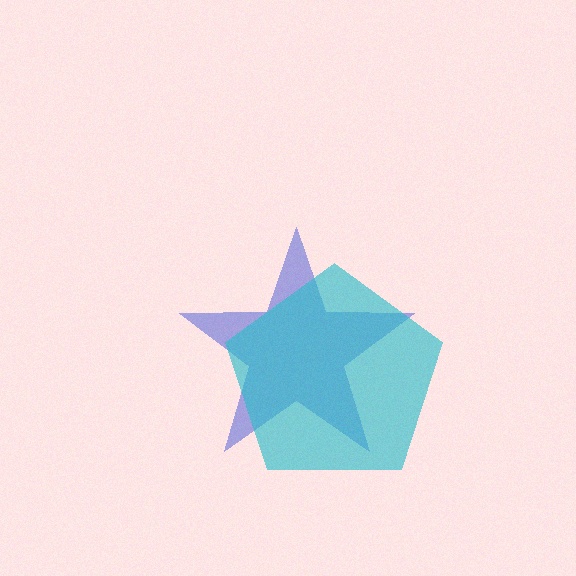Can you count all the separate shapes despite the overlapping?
Yes, there are 2 separate shapes.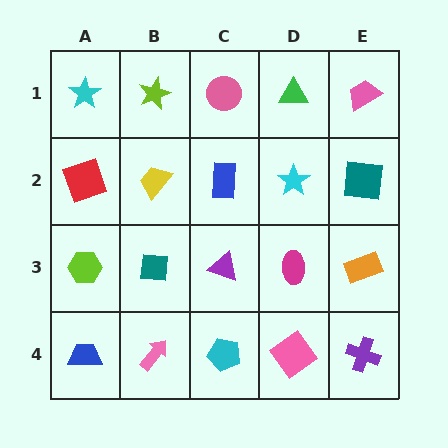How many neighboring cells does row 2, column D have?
4.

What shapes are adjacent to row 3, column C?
A blue rectangle (row 2, column C), a cyan pentagon (row 4, column C), a teal square (row 3, column B), a magenta ellipse (row 3, column D).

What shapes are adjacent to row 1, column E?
A teal square (row 2, column E), a green triangle (row 1, column D).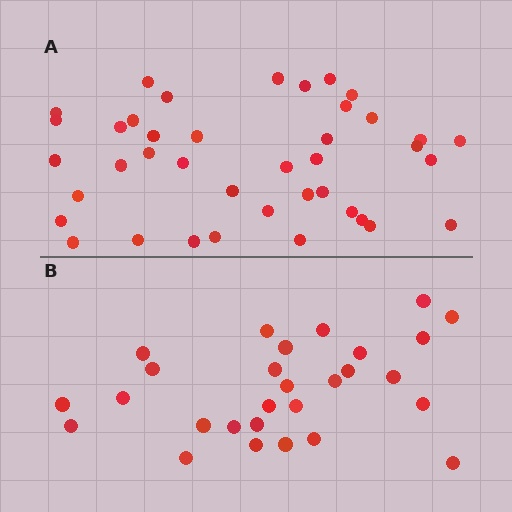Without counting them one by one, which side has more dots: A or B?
Region A (the top region) has more dots.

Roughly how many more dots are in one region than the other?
Region A has roughly 12 or so more dots than region B.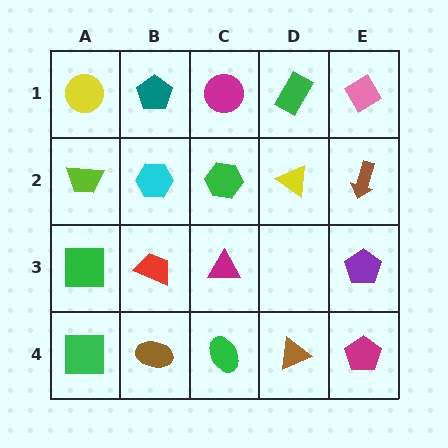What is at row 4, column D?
A brown triangle.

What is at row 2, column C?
A green hexagon.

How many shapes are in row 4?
5 shapes.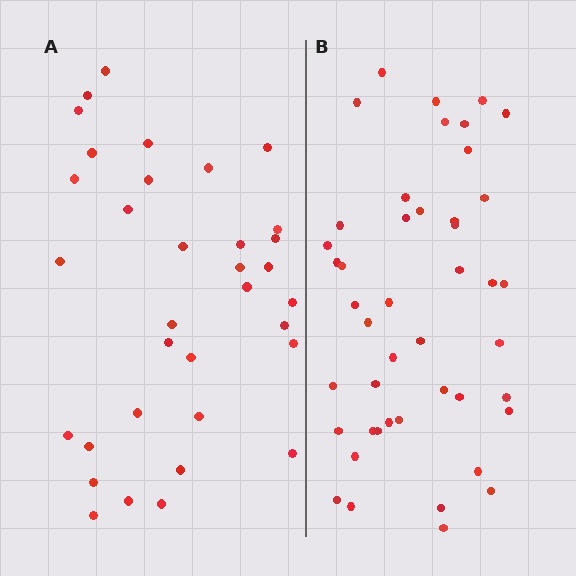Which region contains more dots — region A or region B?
Region B (the right region) has more dots.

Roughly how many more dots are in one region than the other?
Region B has roughly 12 or so more dots than region A.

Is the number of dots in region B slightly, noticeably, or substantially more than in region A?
Region B has noticeably more, but not dramatically so. The ratio is roughly 1.3 to 1.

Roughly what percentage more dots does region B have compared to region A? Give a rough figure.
About 30% more.